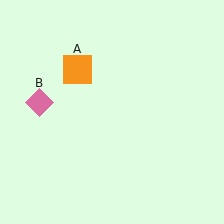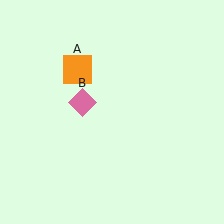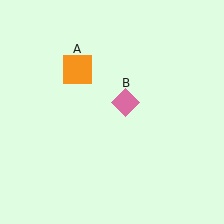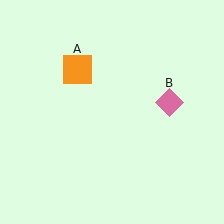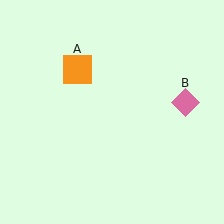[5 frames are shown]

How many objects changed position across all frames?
1 object changed position: pink diamond (object B).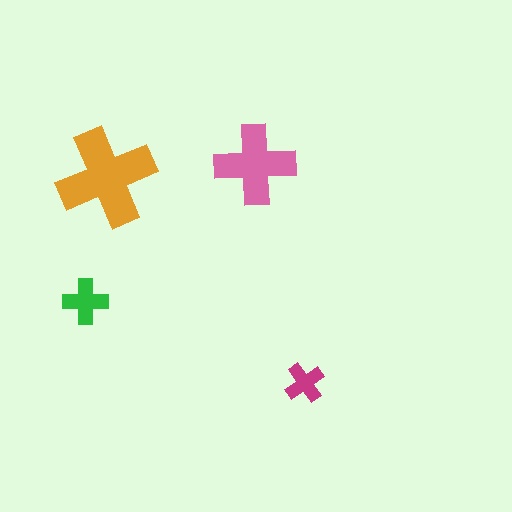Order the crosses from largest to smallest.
the orange one, the pink one, the green one, the magenta one.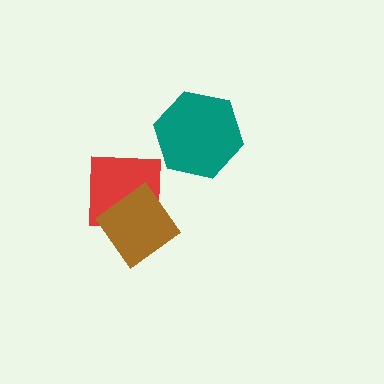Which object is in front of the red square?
The brown diamond is in front of the red square.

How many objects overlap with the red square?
1 object overlaps with the red square.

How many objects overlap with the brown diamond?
1 object overlaps with the brown diamond.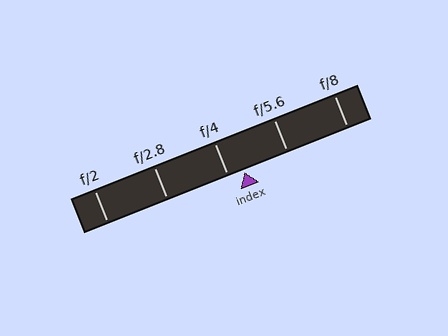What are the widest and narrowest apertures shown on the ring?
The widest aperture shown is f/2 and the narrowest is f/8.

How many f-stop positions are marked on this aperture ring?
There are 5 f-stop positions marked.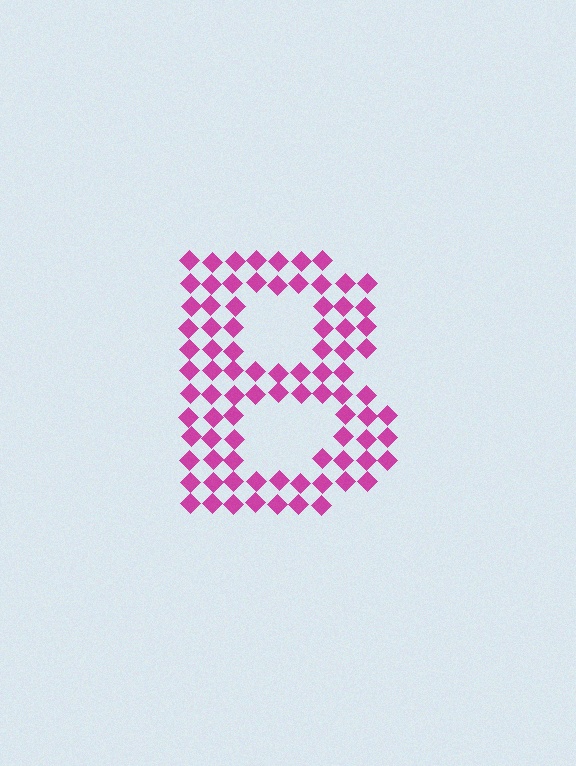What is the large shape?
The large shape is the letter B.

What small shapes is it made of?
It is made of small diamonds.